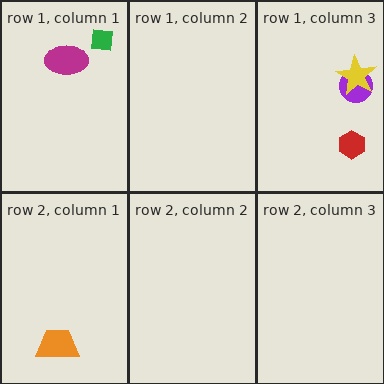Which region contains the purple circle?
The row 1, column 3 region.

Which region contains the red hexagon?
The row 1, column 3 region.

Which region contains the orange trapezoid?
The row 2, column 1 region.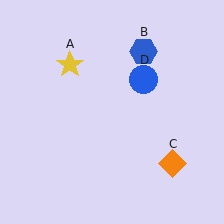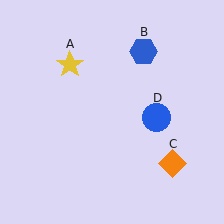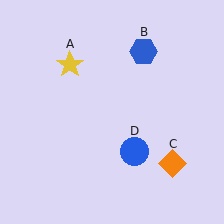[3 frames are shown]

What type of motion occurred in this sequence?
The blue circle (object D) rotated clockwise around the center of the scene.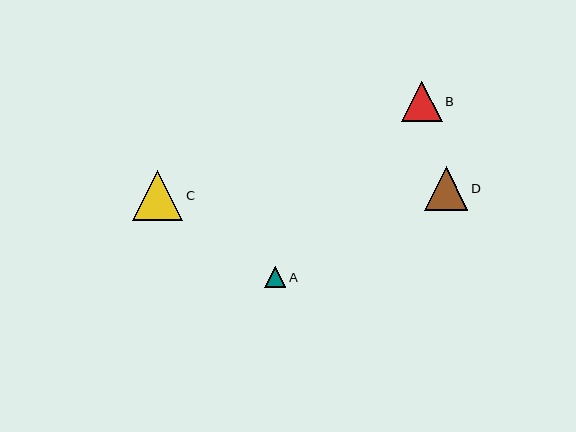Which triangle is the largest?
Triangle C is the largest with a size of approximately 50 pixels.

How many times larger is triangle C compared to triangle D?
Triangle C is approximately 1.2 times the size of triangle D.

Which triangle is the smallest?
Triangle A is the smallest with a size of approximately 21 pixels.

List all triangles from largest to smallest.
From largest to smallest: C, D, B, A.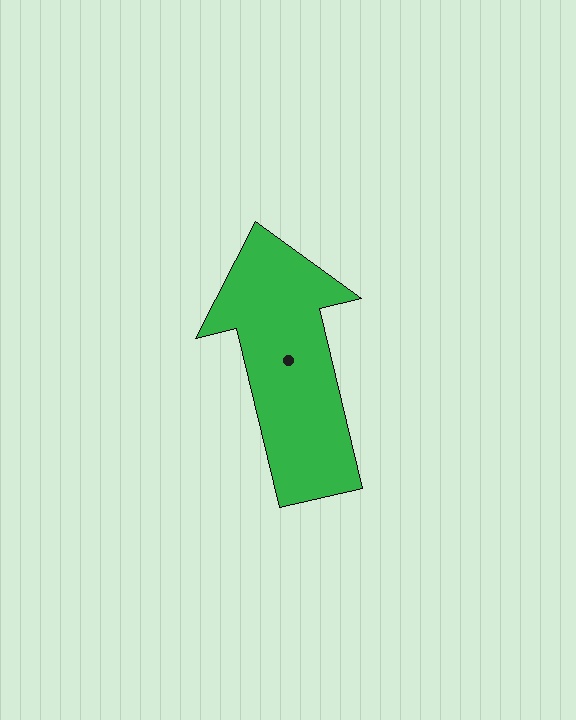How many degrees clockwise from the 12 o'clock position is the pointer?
Approximately 347 degrees.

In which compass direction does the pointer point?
North.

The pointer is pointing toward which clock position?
Roughly 12 o'clock.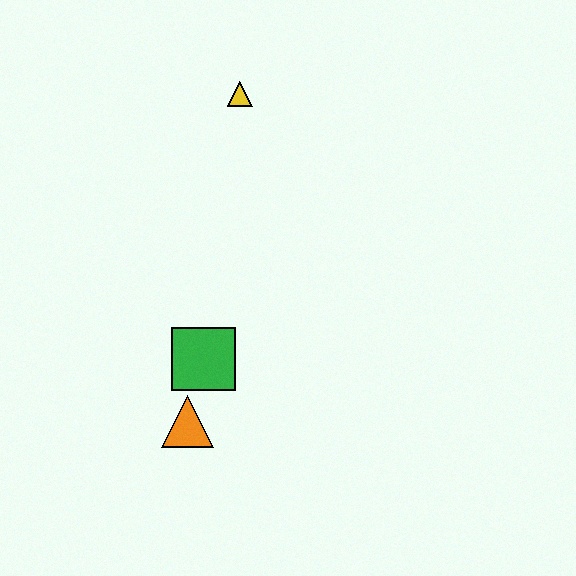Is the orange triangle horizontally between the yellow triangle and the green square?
No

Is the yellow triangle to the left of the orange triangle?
No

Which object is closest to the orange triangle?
The green square is closest to the orange triangle.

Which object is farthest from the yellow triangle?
The orange triangle is farthest from the yellow triangle.